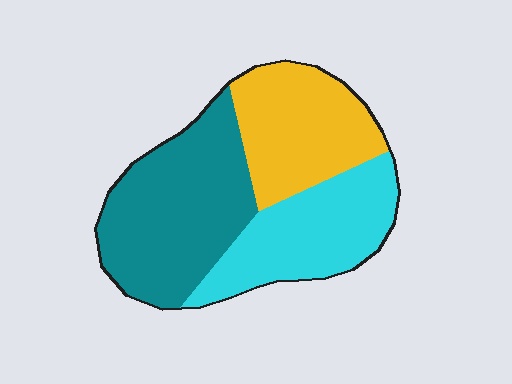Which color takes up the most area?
Teal, at roughly 40%.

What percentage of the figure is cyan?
Cyan covers 30% of the figure.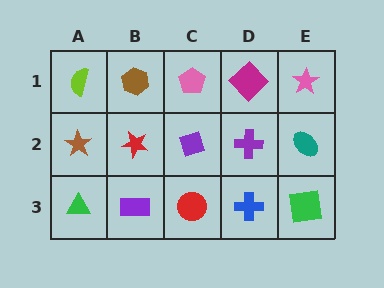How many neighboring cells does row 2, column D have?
4.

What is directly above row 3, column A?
A brown star.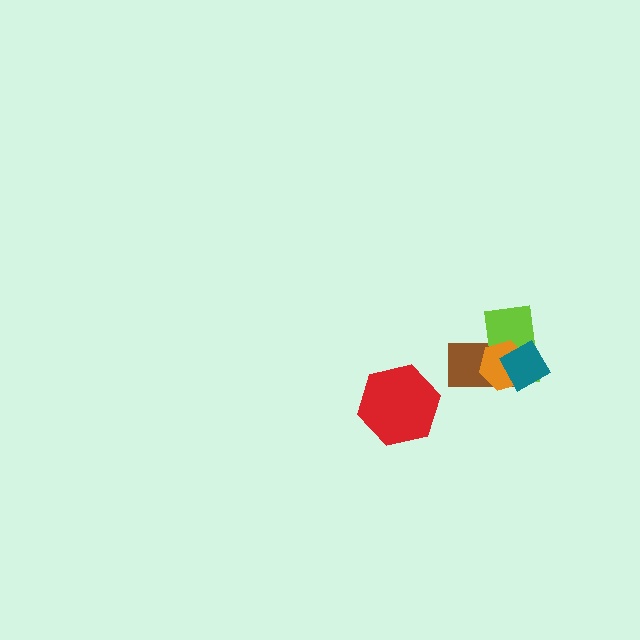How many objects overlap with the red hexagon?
0 objects overlap with the red hexagon.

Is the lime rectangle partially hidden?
Yes, it is partially covered by another shape.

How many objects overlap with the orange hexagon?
3 objects overlap with the orange hexagon.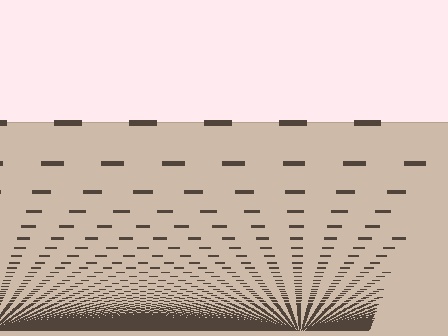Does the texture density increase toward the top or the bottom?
Density increases toward the bottom.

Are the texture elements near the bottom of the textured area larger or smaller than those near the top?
Smaller. The gradient is inverted — elements near the bottom are smaller and denser.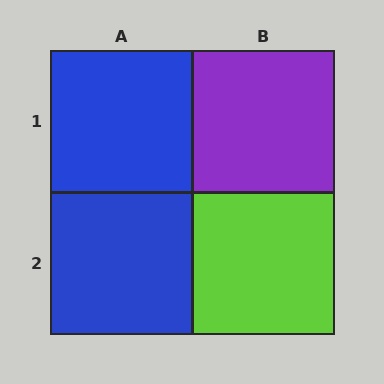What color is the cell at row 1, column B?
Purple.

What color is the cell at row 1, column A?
Blue.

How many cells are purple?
1 cell is purple.